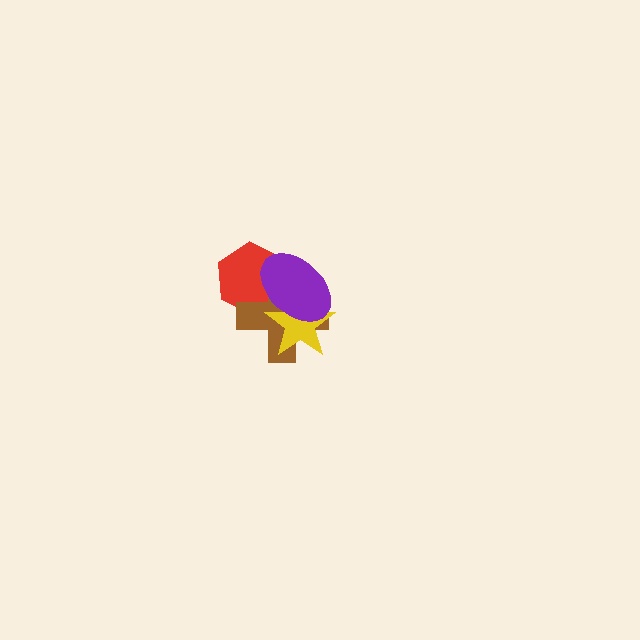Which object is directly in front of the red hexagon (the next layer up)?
The brown cross is directly in front of the red hexagon.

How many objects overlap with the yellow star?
3 objects overlap with the yellow star.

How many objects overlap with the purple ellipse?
3 objects overlap with the purple ellipse.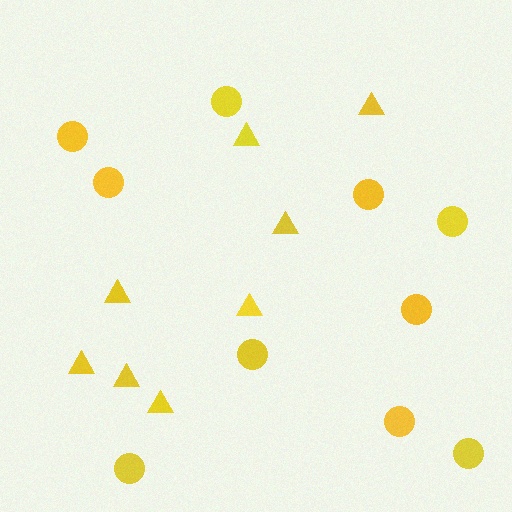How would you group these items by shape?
There are 2 groups: one group of triangles (8) and one group of circles (10).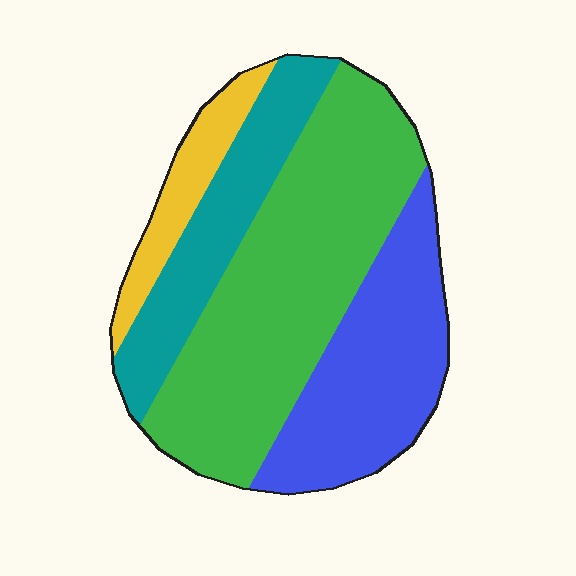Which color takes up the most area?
Green, at roughly 45%.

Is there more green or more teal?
Green.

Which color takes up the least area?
Yellow, at roughly 10%.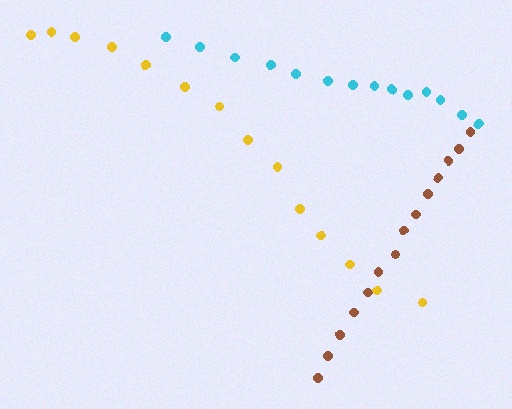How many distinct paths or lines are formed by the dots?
There are 3 distinct paths.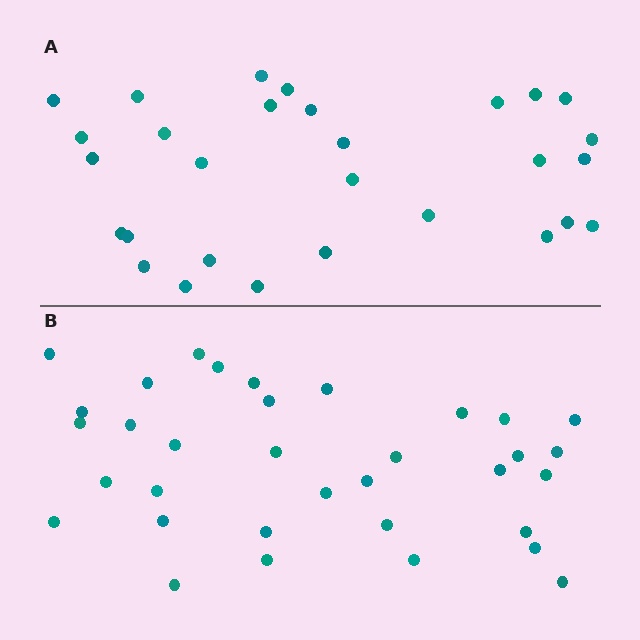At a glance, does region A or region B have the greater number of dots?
Region B (the bottom region) has more dots.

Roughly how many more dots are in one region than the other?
Region B has about 5 more dots than region A.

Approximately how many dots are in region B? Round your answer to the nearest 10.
About 30 dots. (The exact count is 34, which rounds to 30.)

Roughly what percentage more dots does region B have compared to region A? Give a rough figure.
About 15% more.